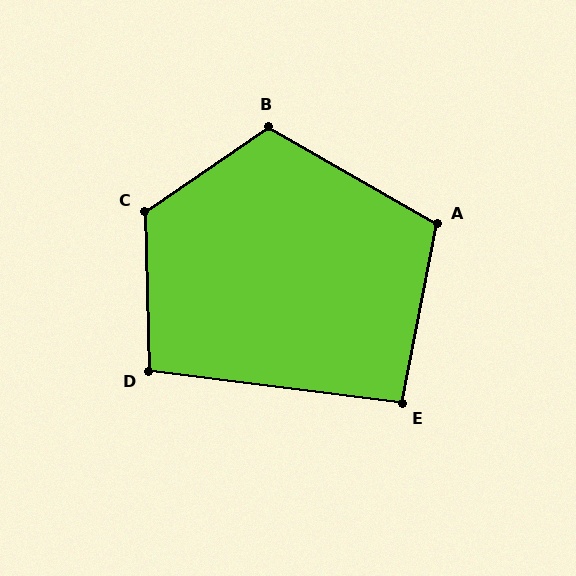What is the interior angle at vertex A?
Approximately 109 degrees (obtuse).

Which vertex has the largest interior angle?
C, at approximately 123 degrees.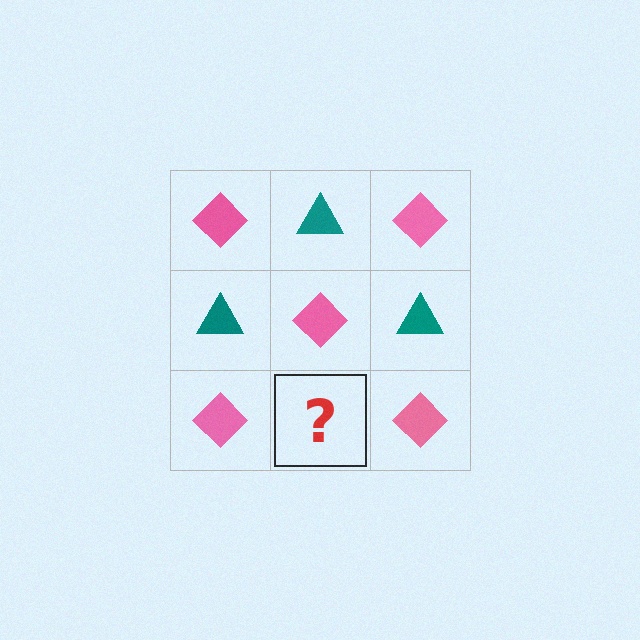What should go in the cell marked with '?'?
The missing cell should contain a teal triangle.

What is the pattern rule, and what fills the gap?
The rule is that it alternates pink diamond and teal triangle in a checkerboard pattern. The gap should be filled with a teal triangle.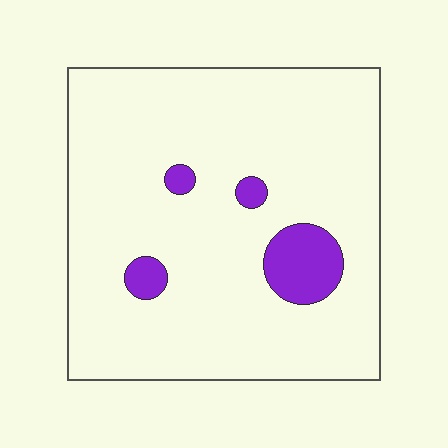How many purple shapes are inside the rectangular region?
4.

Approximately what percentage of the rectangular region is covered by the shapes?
Approximately 10%.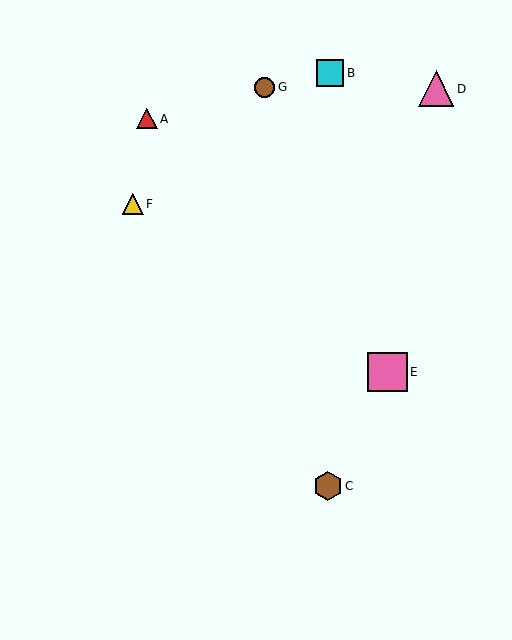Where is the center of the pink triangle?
The center of the pink triangle is at (436, 89).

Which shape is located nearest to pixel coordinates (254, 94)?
The brown circle (labeled G) at (265, 87) is nearest to that location.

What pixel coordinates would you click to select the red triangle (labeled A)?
Click at (147, 119) to select the red triangle A.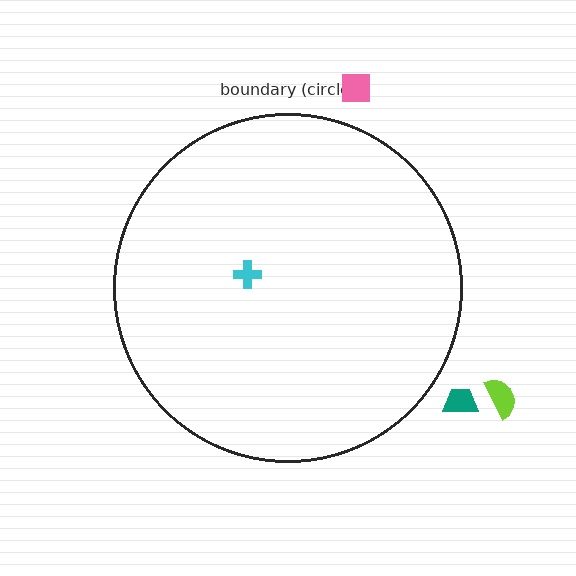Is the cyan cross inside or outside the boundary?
Inside.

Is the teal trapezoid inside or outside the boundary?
Outside.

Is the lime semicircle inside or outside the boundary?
Outside.